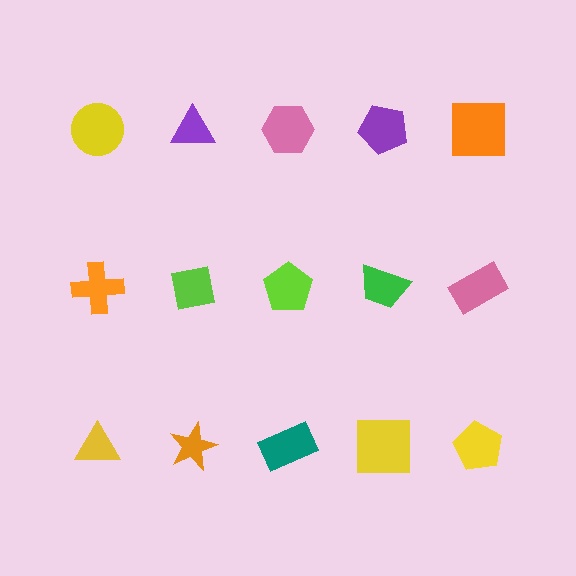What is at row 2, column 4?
A green trapezoid.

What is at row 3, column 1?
A yellow triangle.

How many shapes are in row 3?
5 shapes.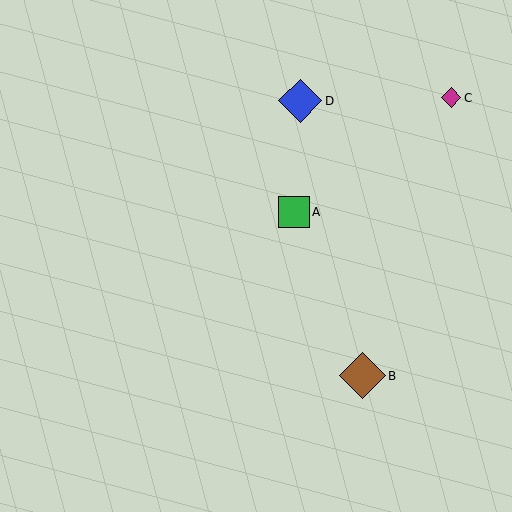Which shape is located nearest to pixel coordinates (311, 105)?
The blue diamond (labeled D) at (300, 101) is nearest to that location.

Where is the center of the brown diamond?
The center of the brown diamond is at (362, 376).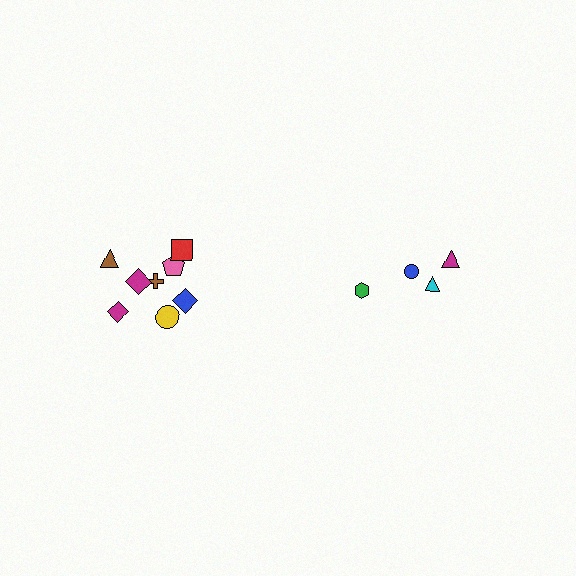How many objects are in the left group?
There are 8 objects.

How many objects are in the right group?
There are 4 objects.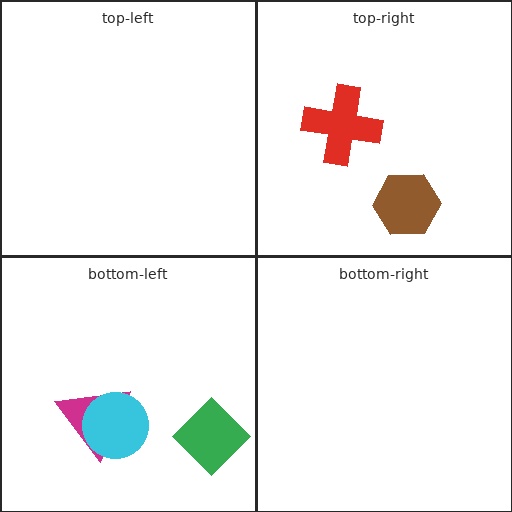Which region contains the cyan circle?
The bottom-left region.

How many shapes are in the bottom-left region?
3.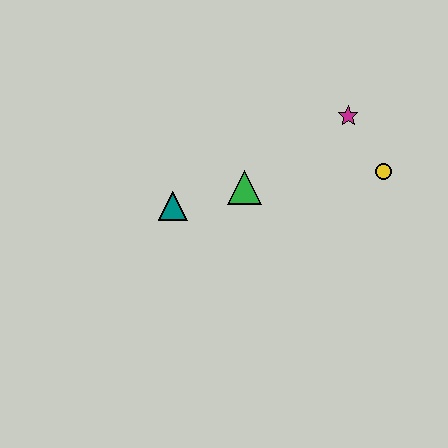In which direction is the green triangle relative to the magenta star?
The green triangle is to the left of the magenta star.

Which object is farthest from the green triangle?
The yellow circle is farthest from the green triangle.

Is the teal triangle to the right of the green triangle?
No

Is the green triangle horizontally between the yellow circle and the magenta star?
No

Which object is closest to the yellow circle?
The magenta star is closest to the yellow circle.